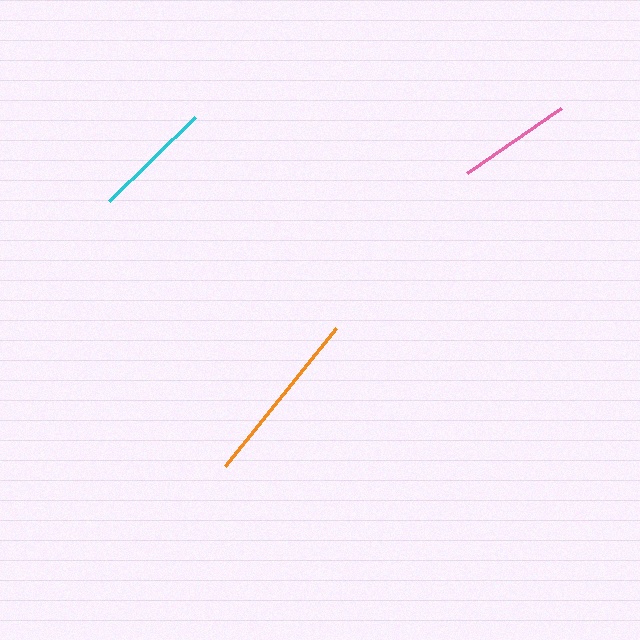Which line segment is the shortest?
The pink line is the shortest at approximately 113 pixels.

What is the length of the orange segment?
The orange segment is approximately 177 pixels long.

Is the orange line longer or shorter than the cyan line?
The orange line is longer than the cyan line.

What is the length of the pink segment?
The pink segment is approximately 113 pixels long.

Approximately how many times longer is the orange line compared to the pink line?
The orange line is approximately 1.6 times the length of the pink line.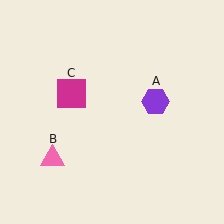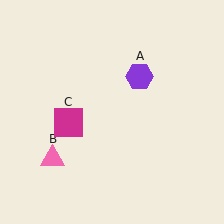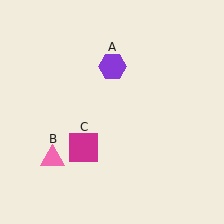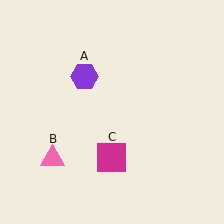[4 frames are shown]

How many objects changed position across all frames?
2 objects changed position: purple hexagon (object A), magenta square (object C).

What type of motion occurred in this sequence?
The purple hexagon (object A), magenta square (object C) rotated counterclockwise around the center of the scene.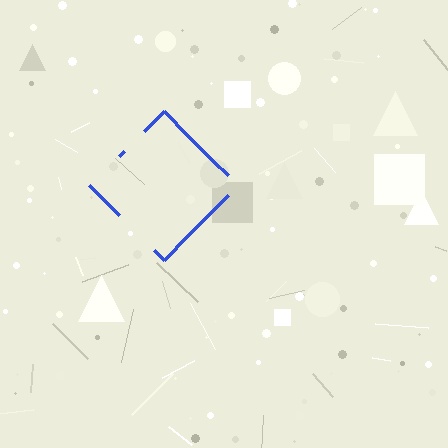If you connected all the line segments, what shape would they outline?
They would outline a diamond.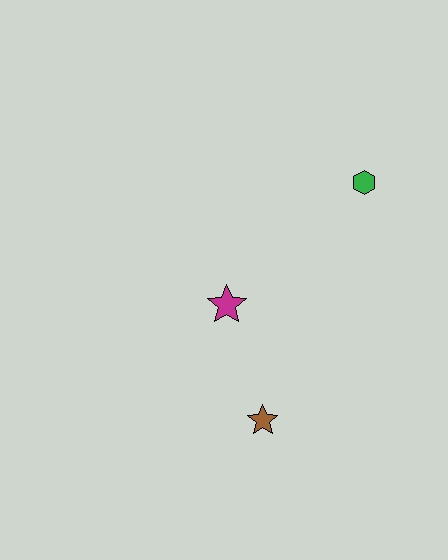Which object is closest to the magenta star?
The brown star is closest to the magenta star.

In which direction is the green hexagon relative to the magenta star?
The green hexagon is to the right of the magenta star.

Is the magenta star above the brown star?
Yes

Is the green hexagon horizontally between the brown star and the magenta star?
No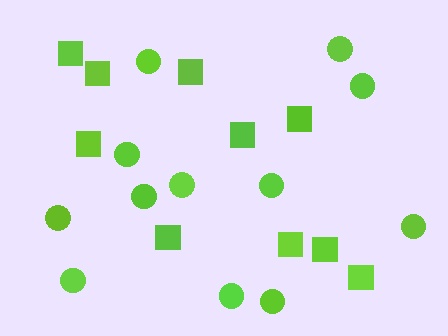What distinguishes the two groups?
There are 2 groups: one group of squares (10) and one group of circles (12).